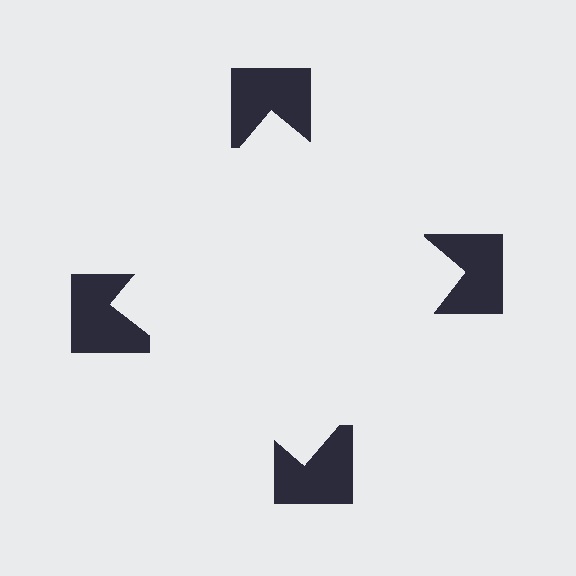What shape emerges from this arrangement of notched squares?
An illusory square — its edges are inferred from the aligned wedge cuts in the notched squares, not physically drawn.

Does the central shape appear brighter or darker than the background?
It typically appears slightly brighter than the background, even though no actual brightness change is drawn.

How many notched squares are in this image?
There are 4 — one at each vertex of the illusory square.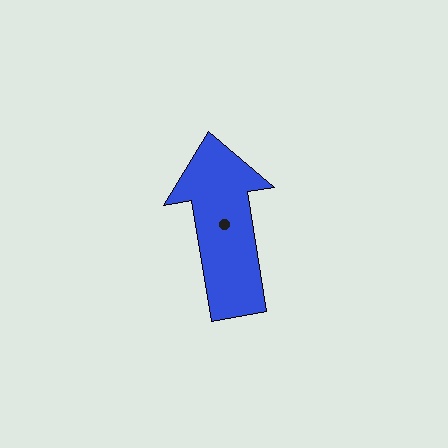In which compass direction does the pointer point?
North.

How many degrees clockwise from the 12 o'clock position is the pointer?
Approximately 351 degrees.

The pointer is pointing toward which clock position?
Roughly 12 o'clock.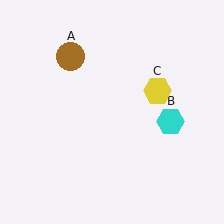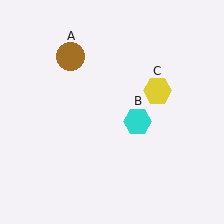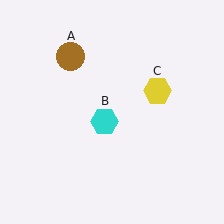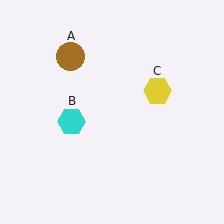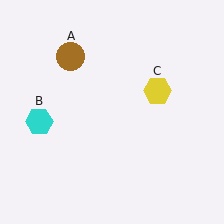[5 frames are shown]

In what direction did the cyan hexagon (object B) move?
The cyan hexagon (object B) moved left.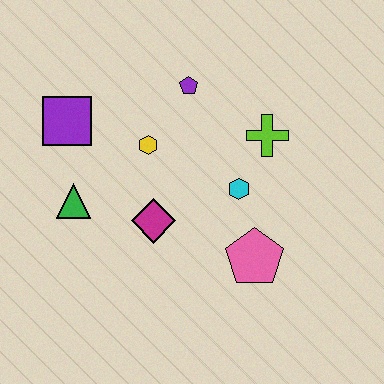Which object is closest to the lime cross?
The cyan hexagon is closest to the lime cross.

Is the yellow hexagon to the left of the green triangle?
No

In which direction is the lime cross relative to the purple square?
The lime cross is to the right of the purple square.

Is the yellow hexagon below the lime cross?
Yes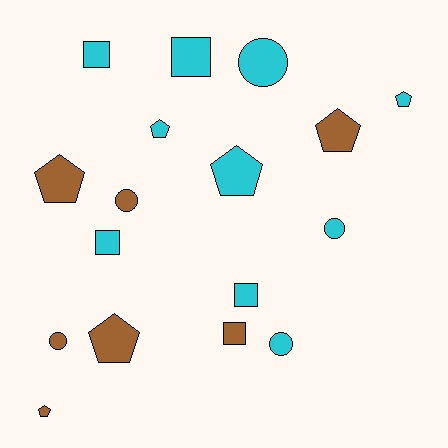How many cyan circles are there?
There are 3 cyan circles.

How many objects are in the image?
There are 17 objects.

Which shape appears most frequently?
Pentagon, with 7 objects.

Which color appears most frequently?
Cyan, with 10 objects.